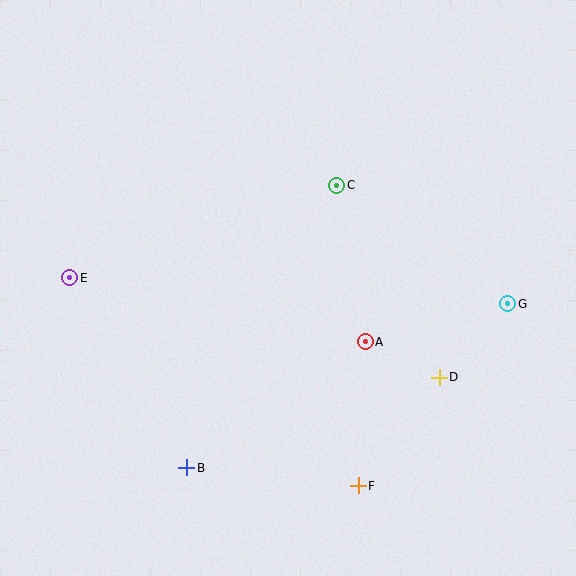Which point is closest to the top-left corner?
Point E is closest to the top-left corner.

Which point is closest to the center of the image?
Point A at (365, 342) is closest to the center.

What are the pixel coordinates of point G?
Point G is at (508, 304).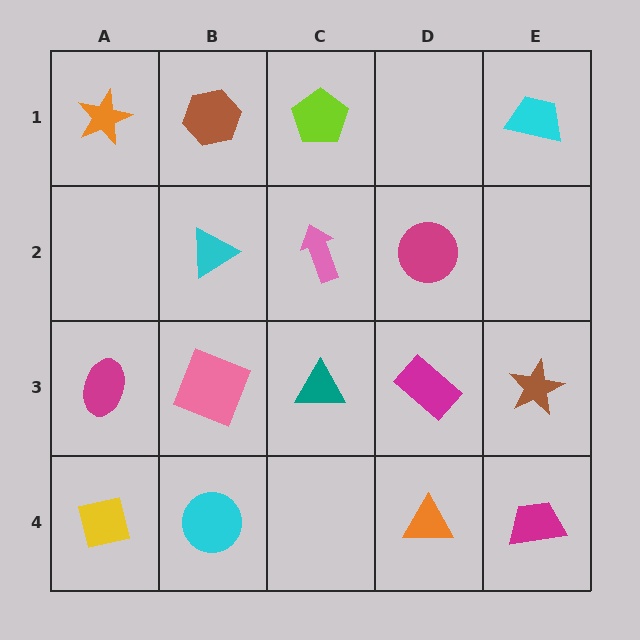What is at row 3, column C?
A teal triangle.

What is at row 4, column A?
A yellow square.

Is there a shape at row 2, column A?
No, that cell is empty.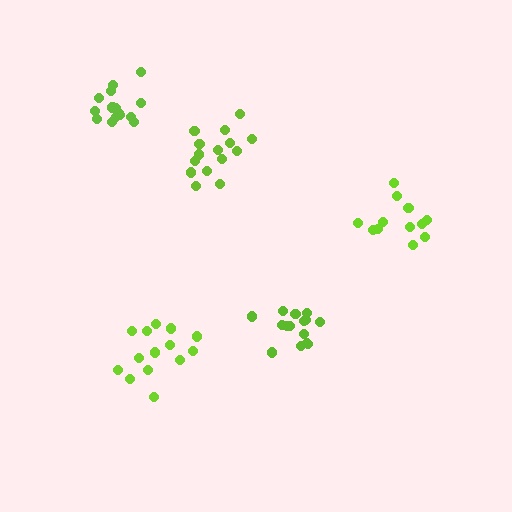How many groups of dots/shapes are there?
There are 5 groups.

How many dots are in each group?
Group 1: 15 dots, Group 2: 15 dots, Group 3: 12 dots, Group 4: 16 dots, Group 5: 14 dots (72 total).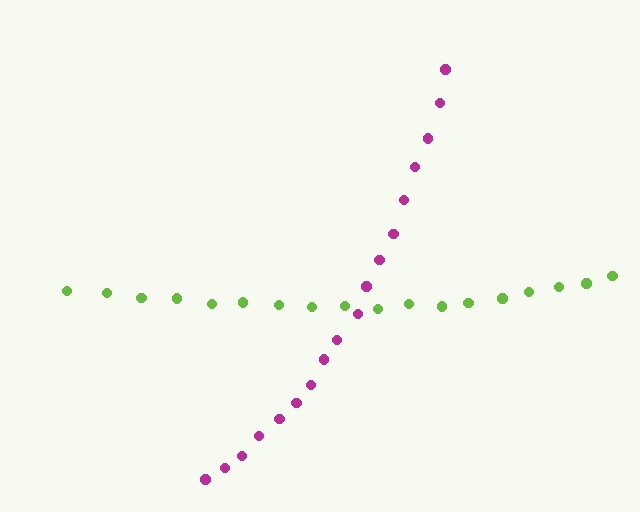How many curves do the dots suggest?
There are 2 distinct paths.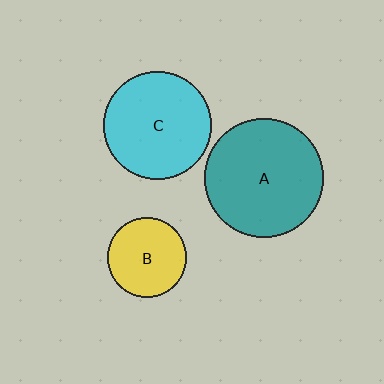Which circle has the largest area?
Circle A (teal).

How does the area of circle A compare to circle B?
Approximately 2.2 times.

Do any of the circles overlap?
No, none of the circles overlap.